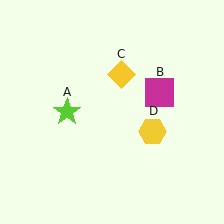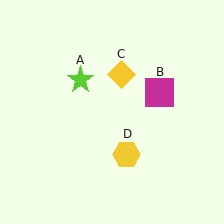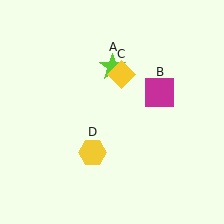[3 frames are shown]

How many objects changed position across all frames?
2 objects changed position: lime star (object A), yellow hexagon (object D).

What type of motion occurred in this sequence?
The lime star (object A), yellow hexagon (object D) rotated clockwise around the center of the scene.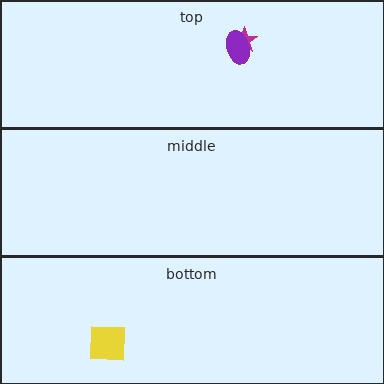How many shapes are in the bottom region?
1.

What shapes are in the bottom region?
The yellow square.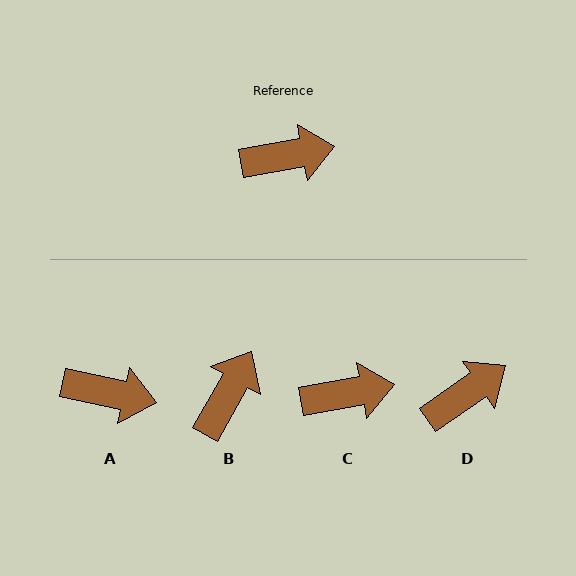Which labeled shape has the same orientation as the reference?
C.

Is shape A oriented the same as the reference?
No, it is off by about 23 degrees.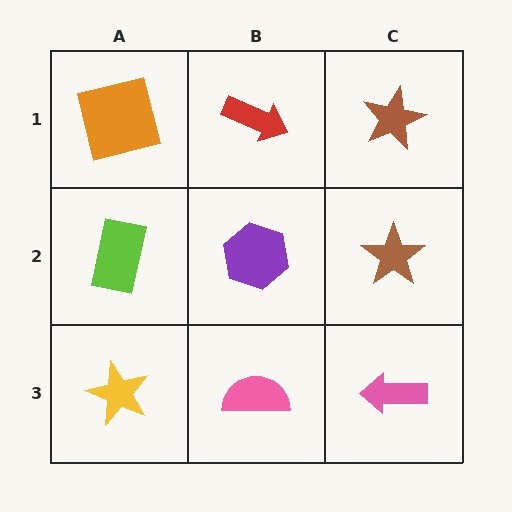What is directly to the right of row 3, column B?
A pink arrow.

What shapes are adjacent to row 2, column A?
An orange square (row 1, column A), a yellow star (row 3, column A), a purple hexagon (row 2, column B).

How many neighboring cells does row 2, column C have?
3.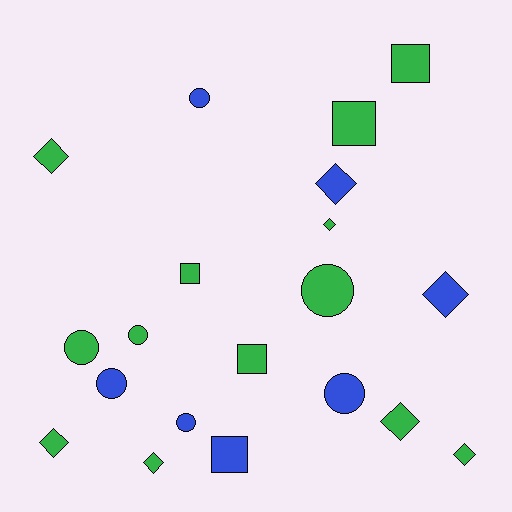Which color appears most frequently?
Green, with 13 objects.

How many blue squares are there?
There is 1 blue square.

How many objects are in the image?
There are 20 objects.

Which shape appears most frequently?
Diamond, with 8 objects.